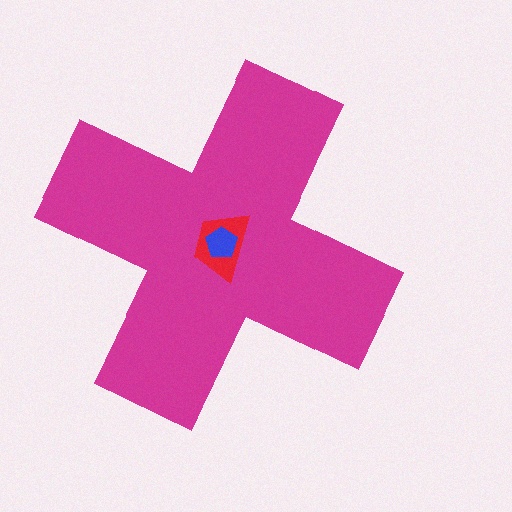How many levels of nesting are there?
3.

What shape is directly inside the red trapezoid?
The blue pentagon.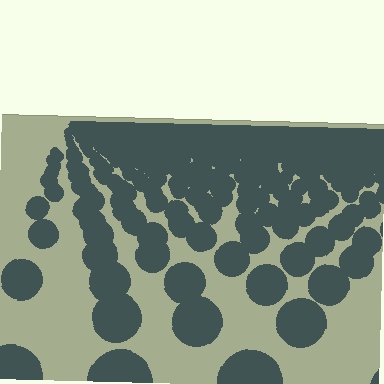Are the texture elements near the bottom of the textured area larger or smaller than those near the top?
Larger. Near the bottom, elements are closer to the viewer and appear at a bigger on-screen size.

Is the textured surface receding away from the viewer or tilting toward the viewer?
The surface is receding away from the viewer. Texture elements get smaller and denser toward the top.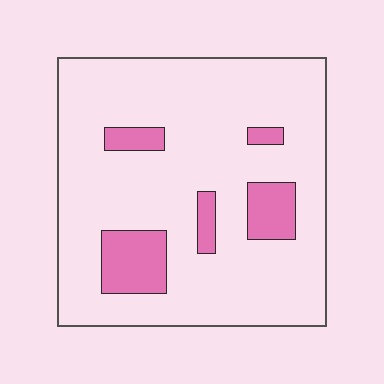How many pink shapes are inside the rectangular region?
5.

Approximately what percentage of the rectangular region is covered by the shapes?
Approximately 15%.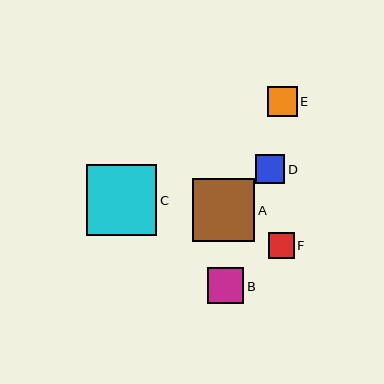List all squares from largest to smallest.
From largest to smallest: C, A, B, E, D, F.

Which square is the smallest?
Square F is the smallest with a size of approximately 26 pixels.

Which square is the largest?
Square C is the largest with a size of approximately 70 pixels.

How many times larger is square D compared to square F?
Square D is approximately 1.2 times the size of square F.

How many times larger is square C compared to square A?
Square C is approximately 1.1 times the size of square A.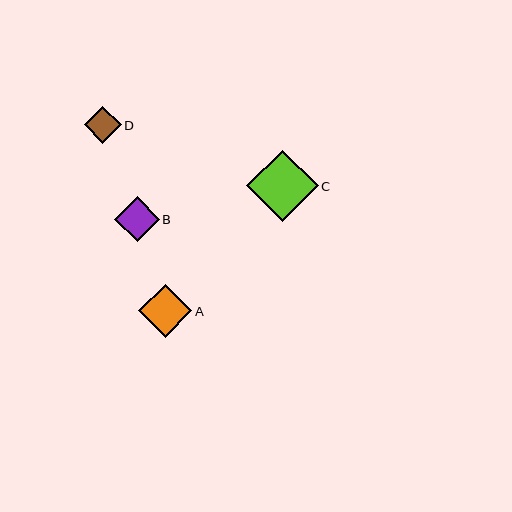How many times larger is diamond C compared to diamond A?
Diamond C is approximately 1.3 times the size of diamond A.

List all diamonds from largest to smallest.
From largest to smallest: C, A, B, D.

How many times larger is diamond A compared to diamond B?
Diamond A is approximately 1.2 times the size of diamond B.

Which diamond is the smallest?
Diamond D is the smallest with a size of approximately 37 pixels.